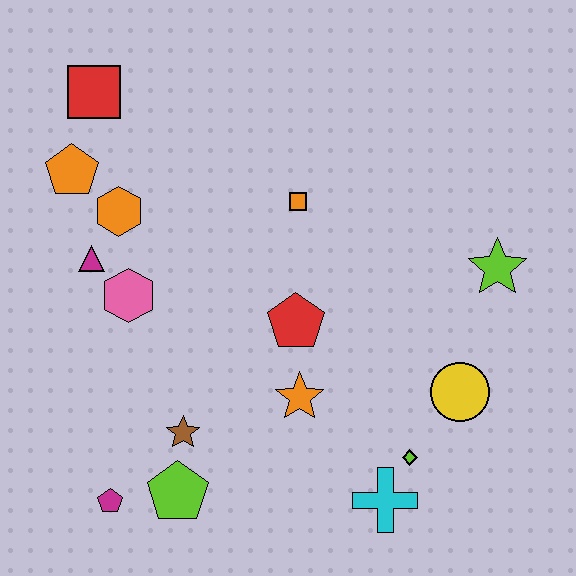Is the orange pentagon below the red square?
Yes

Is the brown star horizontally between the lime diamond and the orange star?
No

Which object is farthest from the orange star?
The red square is farthest from the orange star.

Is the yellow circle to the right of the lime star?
No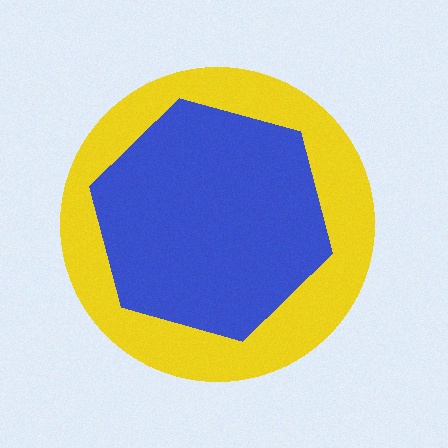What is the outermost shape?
The yellow circle.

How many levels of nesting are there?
2.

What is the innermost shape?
The blue hexagon.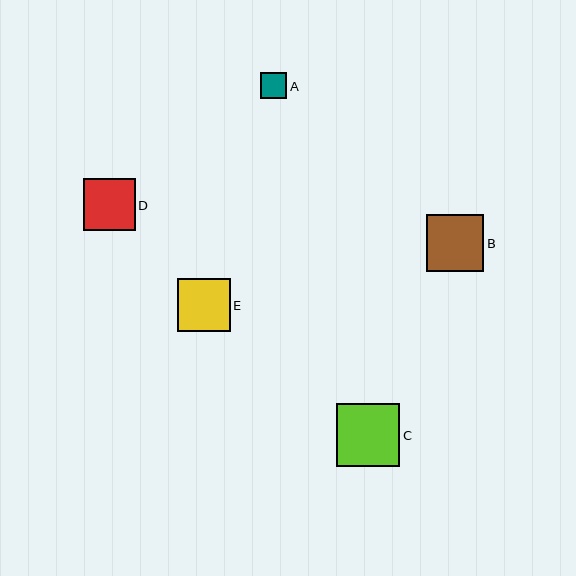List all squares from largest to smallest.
From largest to smallest: C, B, E, D, A.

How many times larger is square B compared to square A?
Square B is approximately 2.2 times the size of square A.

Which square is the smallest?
Square A is the smallest with a size of approximately 26 pixels.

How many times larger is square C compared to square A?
Square C is approximately 2.4 times the size of square A.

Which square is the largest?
Square C is the largest with a size of approximately 63 pixels.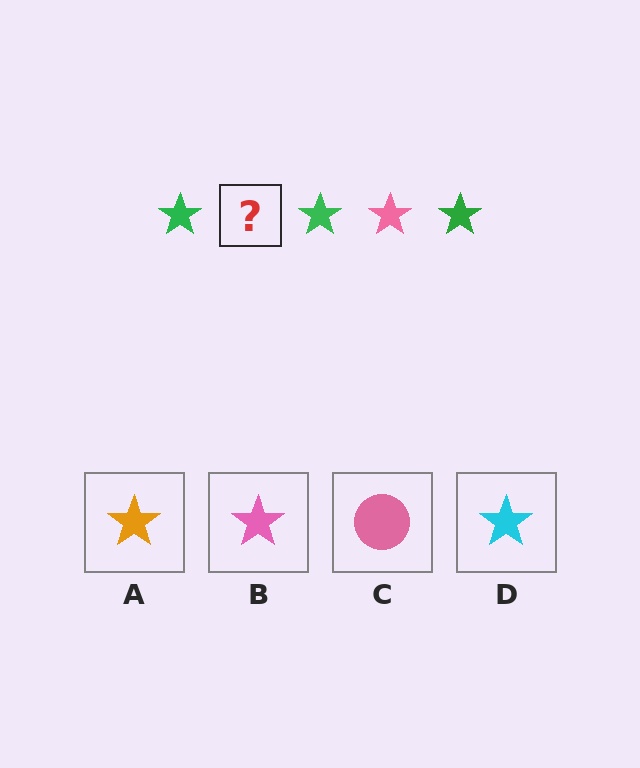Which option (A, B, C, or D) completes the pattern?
B.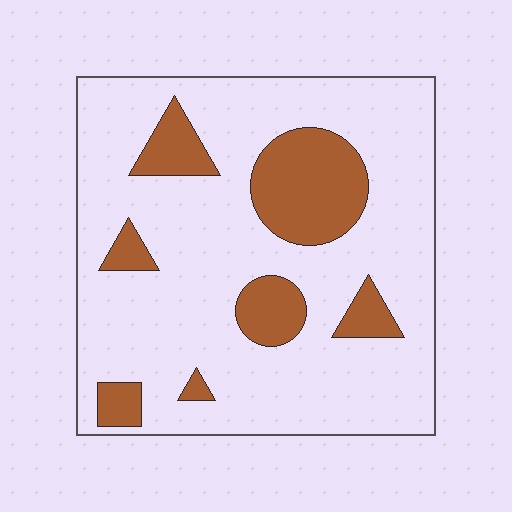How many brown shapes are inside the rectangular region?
7.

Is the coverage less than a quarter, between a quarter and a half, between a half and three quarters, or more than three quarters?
Less than a quarter.